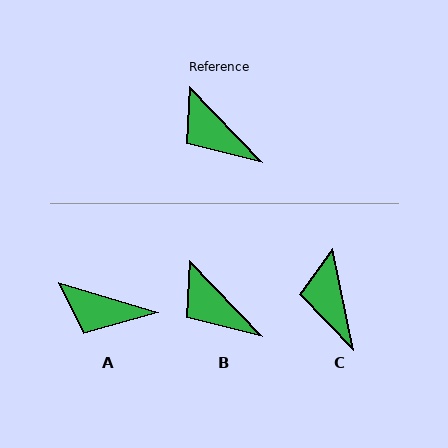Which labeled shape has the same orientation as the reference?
B.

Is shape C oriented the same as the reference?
No, it is off by about 32 degrees.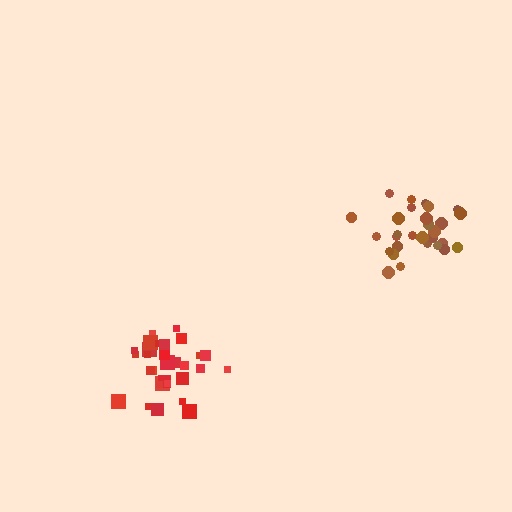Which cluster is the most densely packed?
Brown.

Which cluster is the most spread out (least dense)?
Red.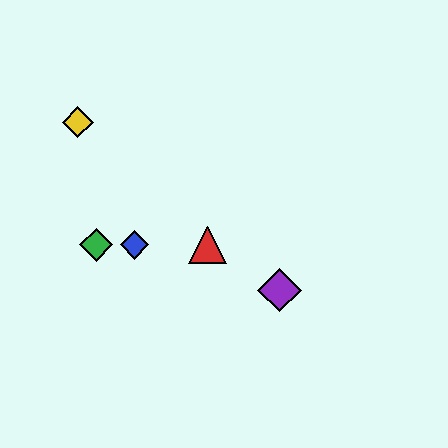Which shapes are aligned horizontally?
The red triangle, the blue diamond, the green diamond are aligned horizontally.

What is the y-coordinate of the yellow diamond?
The yellow diamond is at y≈122.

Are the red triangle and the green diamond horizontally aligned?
Yes, both are at y≈245.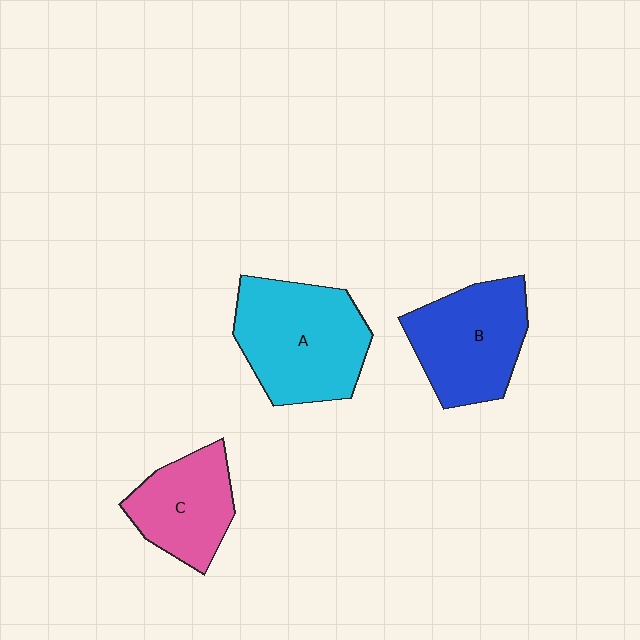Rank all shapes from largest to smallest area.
From largest to smallest: A (cyan), B (blue), C (pink).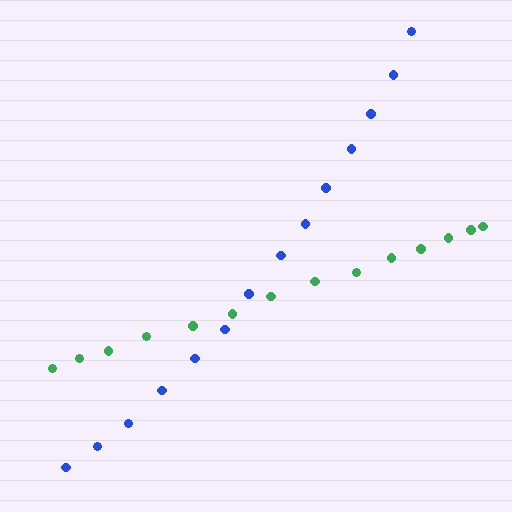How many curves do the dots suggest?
There are 2 distinct paths.